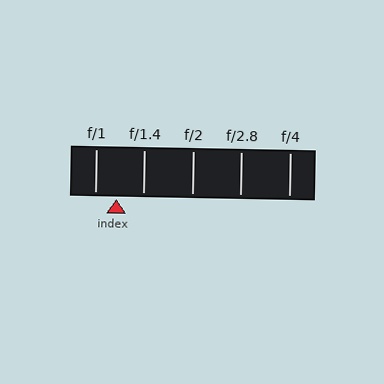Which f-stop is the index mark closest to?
The index mark is closest to f/1.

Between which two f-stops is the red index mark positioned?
The index mark is between f/1 and f/1.4.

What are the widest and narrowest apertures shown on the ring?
The widest aperture shown is f/1 and the narrowest is f/4.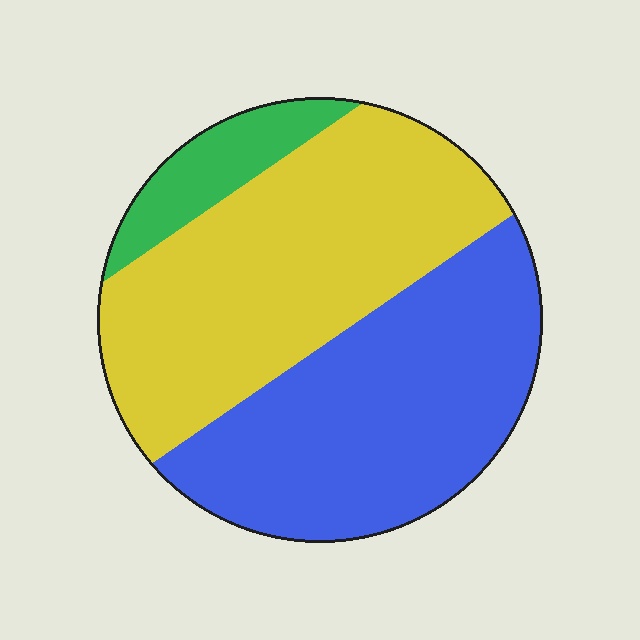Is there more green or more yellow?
Yellow.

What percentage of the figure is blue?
Blue takes up about two fifths (2/5) of the figure.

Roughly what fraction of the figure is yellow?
Yellow takes up about one half (1/2) of the figure.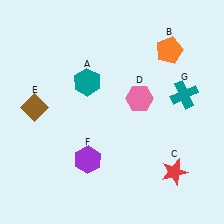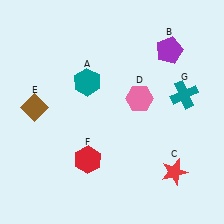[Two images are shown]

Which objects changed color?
B changed from orange to purple. F changed from purple to red.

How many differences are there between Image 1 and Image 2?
There are 2 differences between the two images.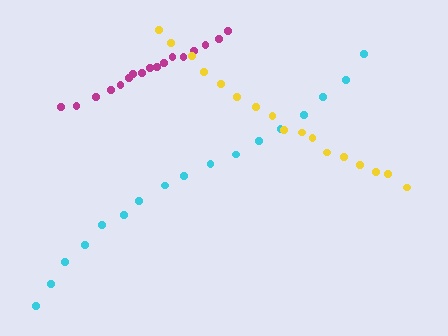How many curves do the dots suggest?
There are 3 distinct paths.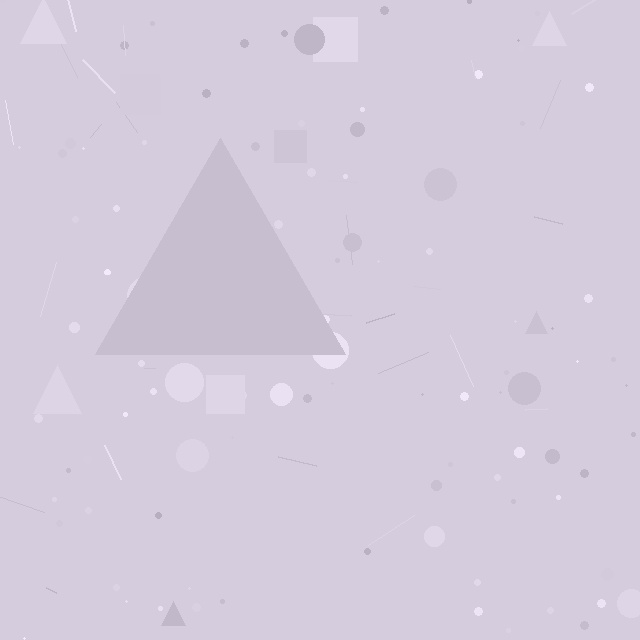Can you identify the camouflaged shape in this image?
The camouflaged shape is a triangle.